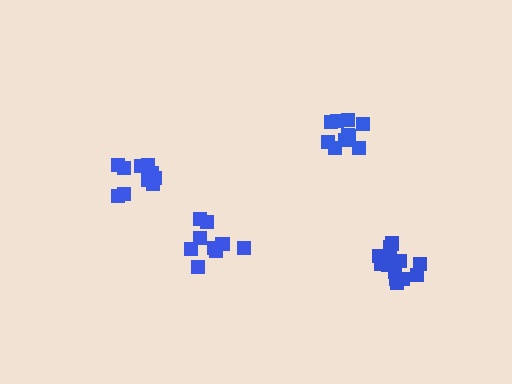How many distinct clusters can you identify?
There are 4 distinct clusters.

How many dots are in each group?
Group 1: 9 dots, Group 2: 10 dots, Group 3: 10 dots, Group 4: 13 dots (42 total).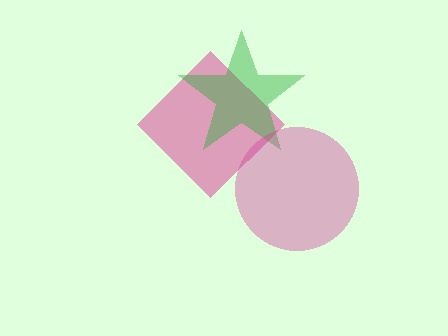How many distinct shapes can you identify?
There are 3 distinct shapes: a pink diamond, a green star, a magenta circle.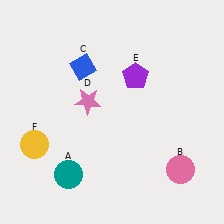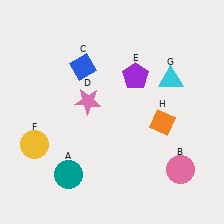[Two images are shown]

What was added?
A cyan triangle (G), an orange diamond (H) were added in Image 2.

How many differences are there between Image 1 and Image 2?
There are 2 differences between the two images.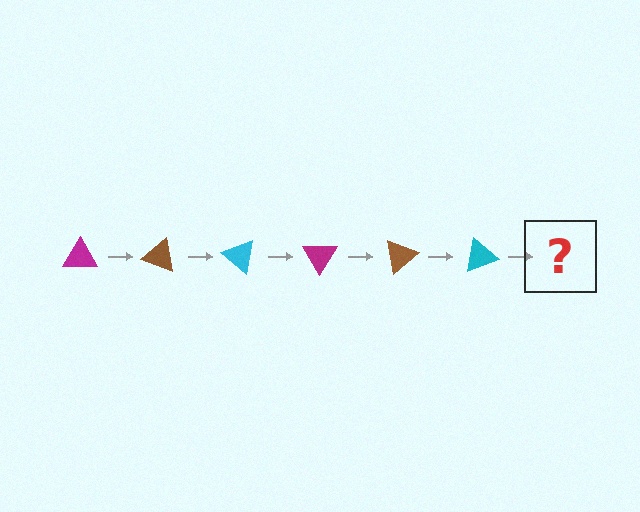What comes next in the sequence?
The next element should be a magenta triangle, rotated 120 degrees from the start.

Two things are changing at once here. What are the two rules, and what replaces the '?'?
The two rules are that it rotates 20 degrees each step and the color cycles through magenta, brown, and cyan. The '?' should be a magenta triangle, rotated 120 degrees from the start.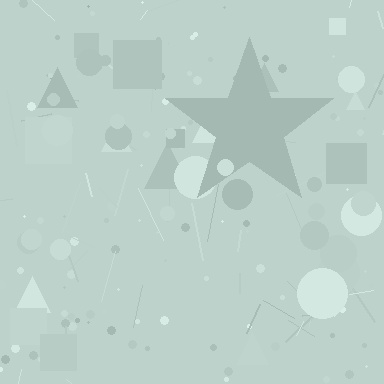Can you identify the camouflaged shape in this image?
The camouflaged shape is a star.